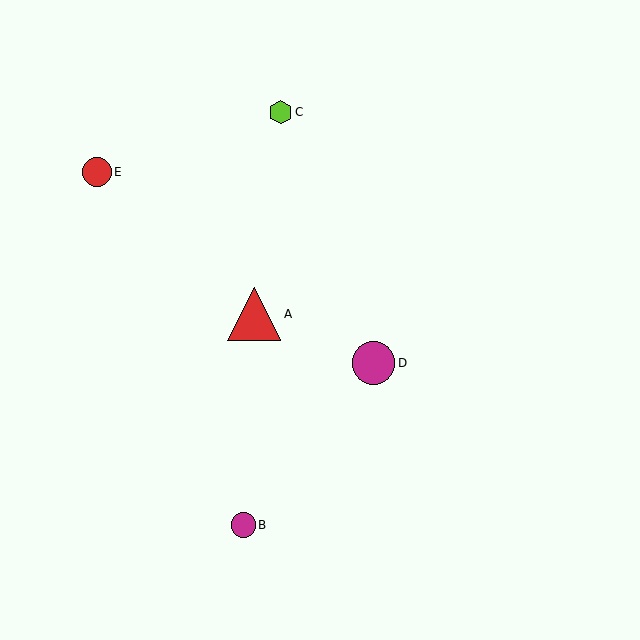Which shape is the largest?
The red triangle (labeled A) is the largest.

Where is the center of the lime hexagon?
The center of the lime hexagon is at (280, 112).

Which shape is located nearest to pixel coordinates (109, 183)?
The red circle (labeled E) at (97, 172) is nearest to that location.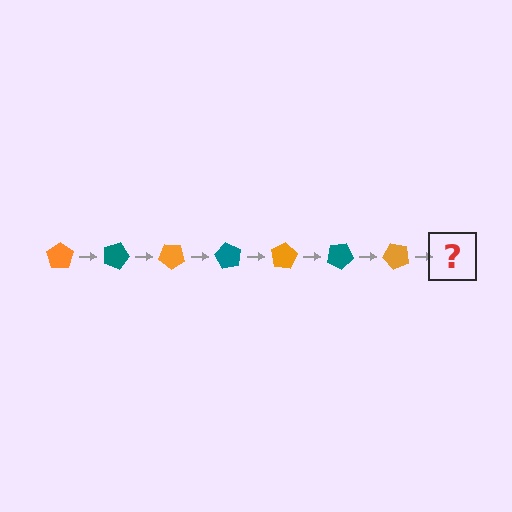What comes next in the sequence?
The next element should be a teal pentagon, rotated 140 degrees from the start.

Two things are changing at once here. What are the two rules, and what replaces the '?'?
The two rules are that it rotates 20 degrees each step and the color cycles through orange and teal. The '?' should be a teal pentagon, rotated 140 degrees from the start.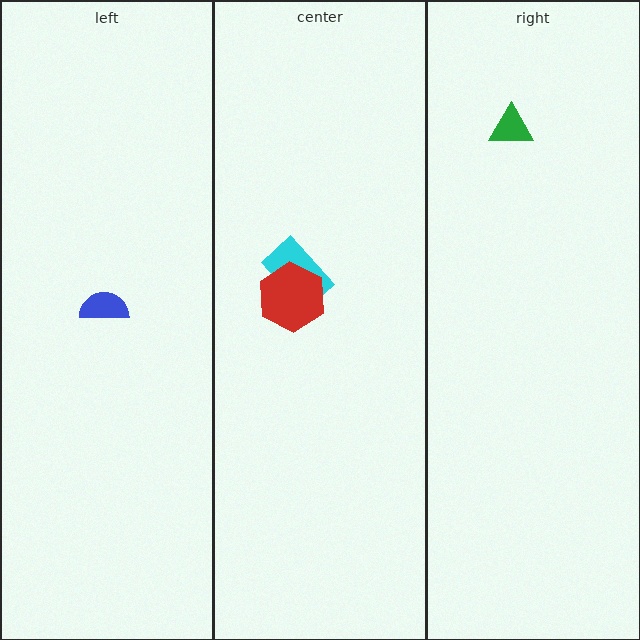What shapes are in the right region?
The green triangle.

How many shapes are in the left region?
1.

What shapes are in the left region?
The blue semicircle.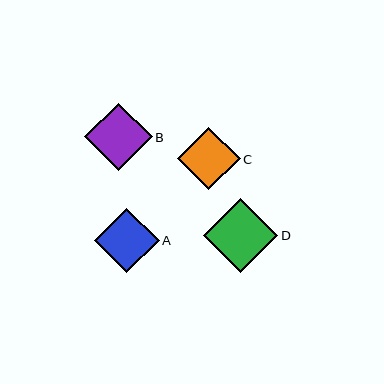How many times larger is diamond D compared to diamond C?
Diamond D is approximately 1.2 times the size of diamond C.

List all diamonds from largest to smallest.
From largest to smallest: D, B, A, C.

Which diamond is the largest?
Diamond D is the largest with a size of approximately 74 pixels.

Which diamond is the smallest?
Diamond C is the smallest with a size of approximately 63 pixels.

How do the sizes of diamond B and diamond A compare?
Diamond B and diamond A are approximately the same size.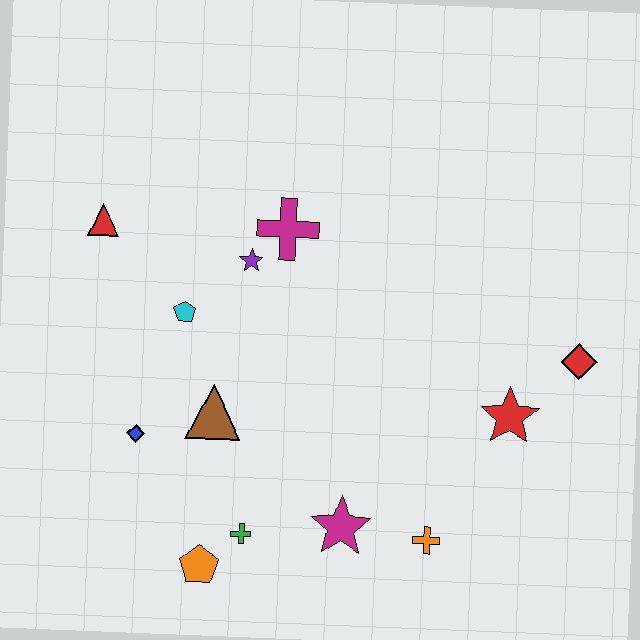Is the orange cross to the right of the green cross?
Yes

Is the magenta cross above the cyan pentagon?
Yes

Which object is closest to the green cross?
The orange pentagon is closest to the green cross.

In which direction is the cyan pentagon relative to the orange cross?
The cyan pentagon is to the left of the orange cross.